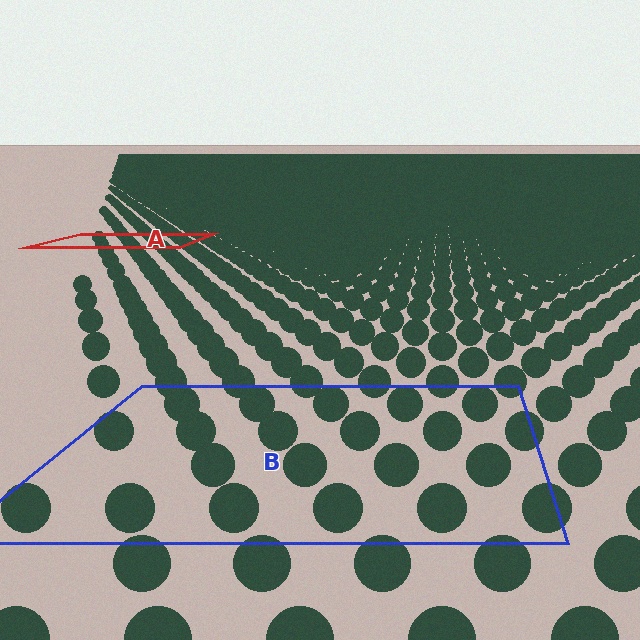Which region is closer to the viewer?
Region B is closer. The texture elements there are larger and more spread out.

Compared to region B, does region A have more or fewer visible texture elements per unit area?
Region A has more texture elements per unit area — they are packed more densely because it is farther away.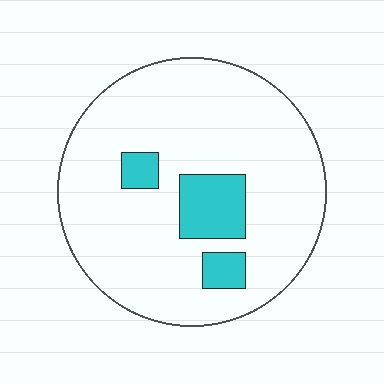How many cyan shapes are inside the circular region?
3.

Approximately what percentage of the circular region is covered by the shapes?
Approximately 15%.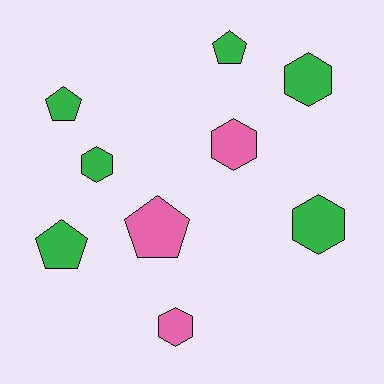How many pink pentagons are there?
There is 1 pink pentagon.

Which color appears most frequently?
Green, with 6 objects.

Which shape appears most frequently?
Hexagon, with 5 objects.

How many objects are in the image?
There are 9 objects.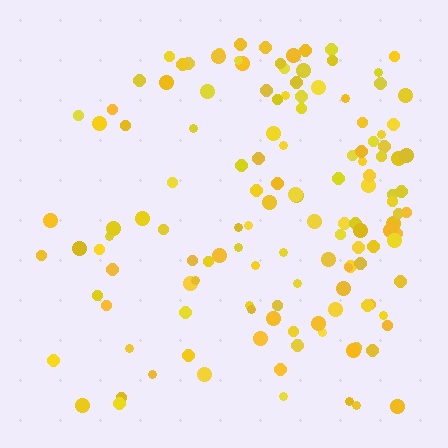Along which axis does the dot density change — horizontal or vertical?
Horizontal.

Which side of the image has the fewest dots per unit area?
The left.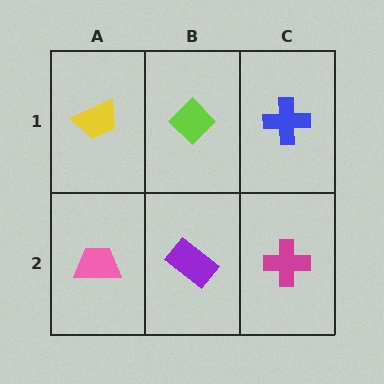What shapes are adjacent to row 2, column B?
A lime diamond (row 1, column B), a pink trapezoid (row 2, column A), a magenta cross (row 2, column C).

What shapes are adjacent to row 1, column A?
A pink trapezoid (row 2, column A), a lime diamond (row 1, column B).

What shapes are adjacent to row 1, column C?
A magenta cross (row 2, column C), a lime diamond (row 1, column B).